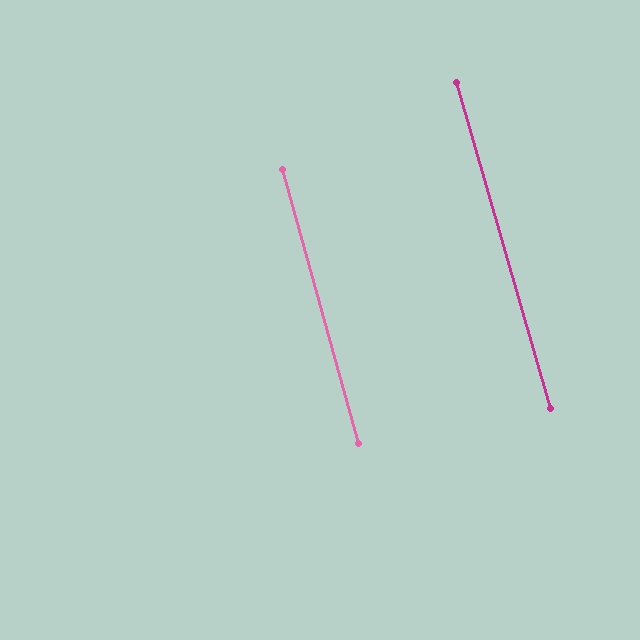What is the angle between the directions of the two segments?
Approximately 0 degrees.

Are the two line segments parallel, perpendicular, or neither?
Parallel — their directions differ by only 0.4°.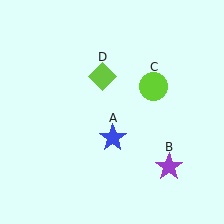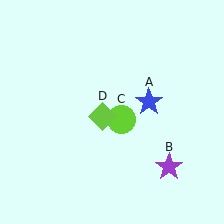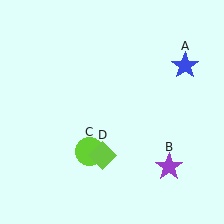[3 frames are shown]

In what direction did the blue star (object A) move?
The blue star (object A) moved up and to the right.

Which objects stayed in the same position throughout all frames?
Purple star (object B) remained stationary.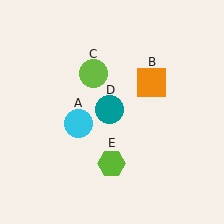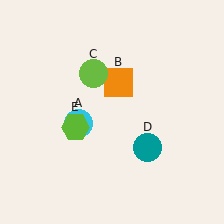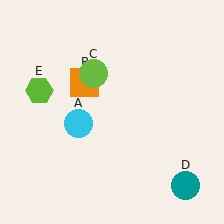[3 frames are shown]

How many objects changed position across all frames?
3 objects changed position: orange square (object B), teal circle (object D), lime hexagon (object E).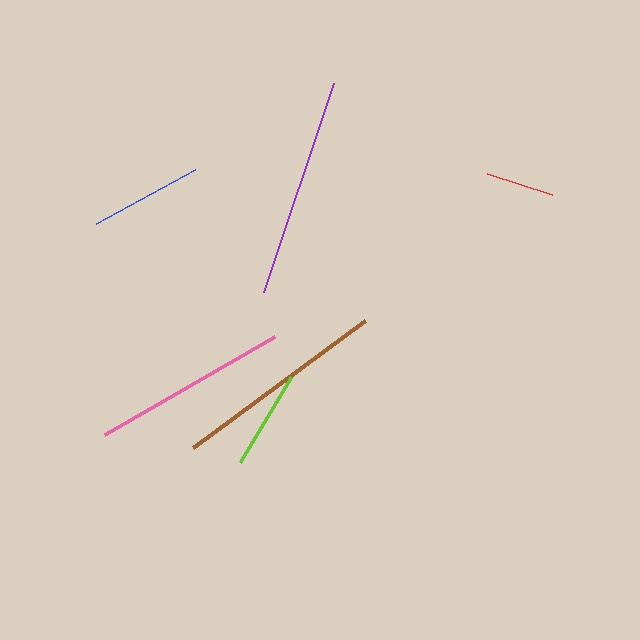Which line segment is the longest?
The purple line is the longest at approximately 220 pixels.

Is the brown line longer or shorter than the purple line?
The purple line is longer than the brown line.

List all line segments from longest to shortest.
From longest to shortest: purple, brown, pink, blue, lime, red.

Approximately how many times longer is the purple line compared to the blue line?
The purple line is approximately 1.9 times the length of the blue line.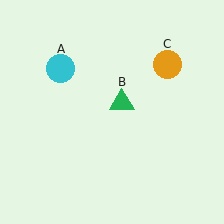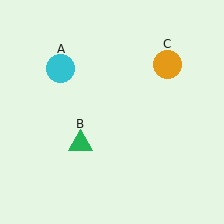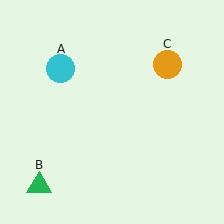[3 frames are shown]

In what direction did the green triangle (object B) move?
The green triangle (object B) moved down and to the left.